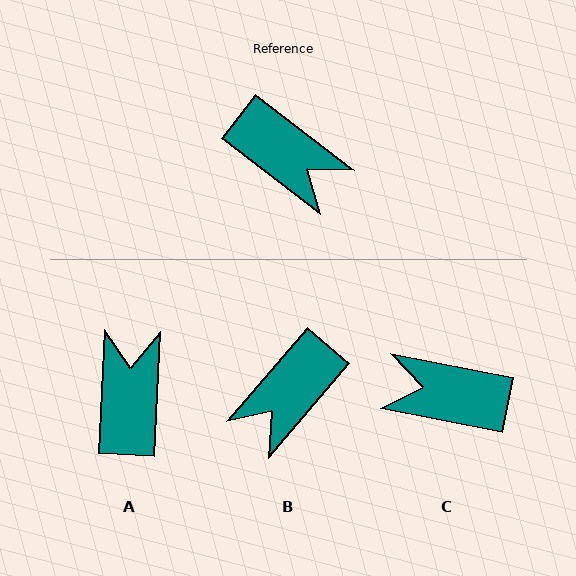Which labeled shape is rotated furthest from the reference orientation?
C, about 153 degrees away.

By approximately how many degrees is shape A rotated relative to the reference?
Approximately 125 degrees counter-clockwise.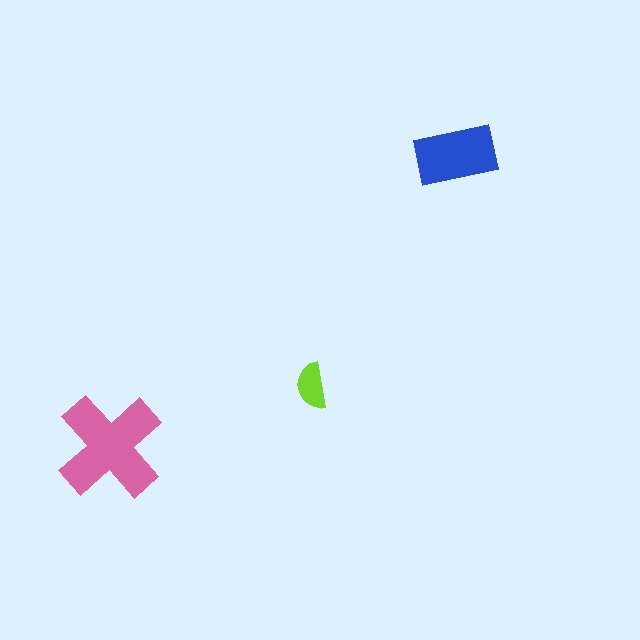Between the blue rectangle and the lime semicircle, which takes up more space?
The blue rectangle.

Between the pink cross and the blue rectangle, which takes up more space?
The pink cross.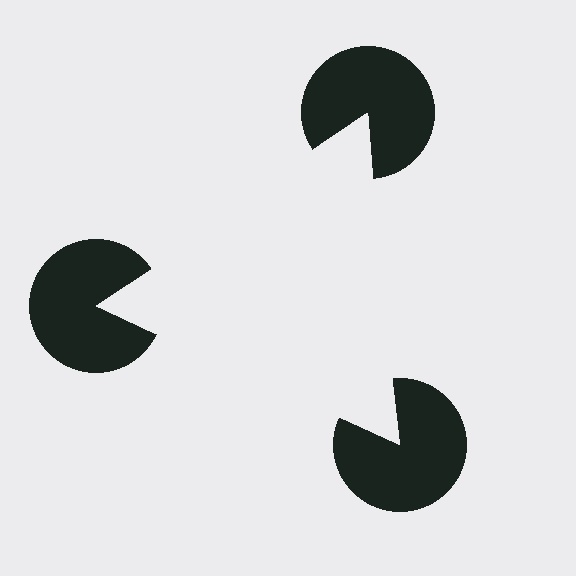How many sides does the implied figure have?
3 sides.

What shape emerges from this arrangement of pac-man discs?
An illusory triangle — its edges are inferred from the aligned wedge cuts in the pac-man discs, not physically drawn.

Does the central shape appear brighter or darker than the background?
It typically appears slightly brighter than the background, even though no actual brightness change is drawn.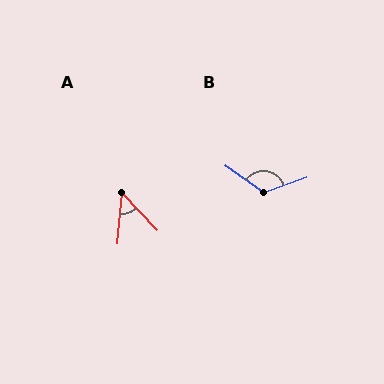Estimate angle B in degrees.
Approximately 126 degrees.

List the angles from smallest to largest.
A (48°), B (126°).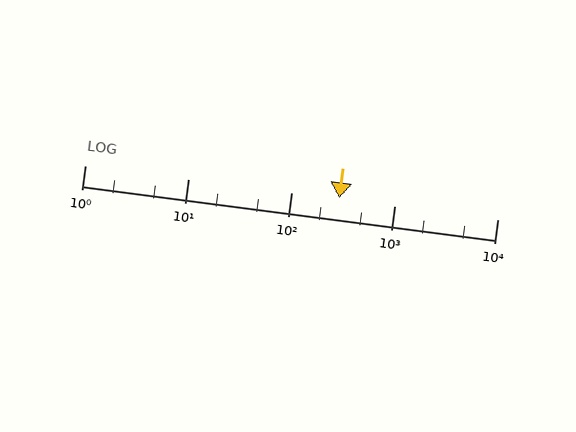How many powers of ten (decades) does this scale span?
The scale spans 4 decades, from 1 to 10000.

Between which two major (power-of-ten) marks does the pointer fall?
The pointer is between 100 and 1000.